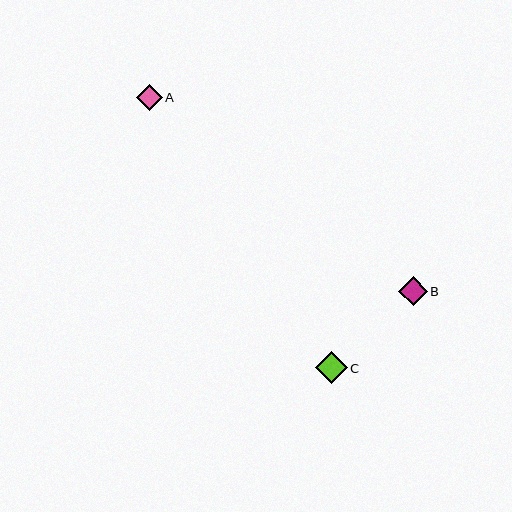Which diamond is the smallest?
Diamond A is the smallest with a size of approximately 26 pixels.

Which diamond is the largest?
Diamond C is the largest with a size of approximately 32 pixels.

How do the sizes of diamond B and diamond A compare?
Diamond B and diamond A are approximately the same size.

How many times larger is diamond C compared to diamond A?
Diamond C is approximately 1.2 times the size of diamond A.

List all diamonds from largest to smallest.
From largest to smallest: C, B, A.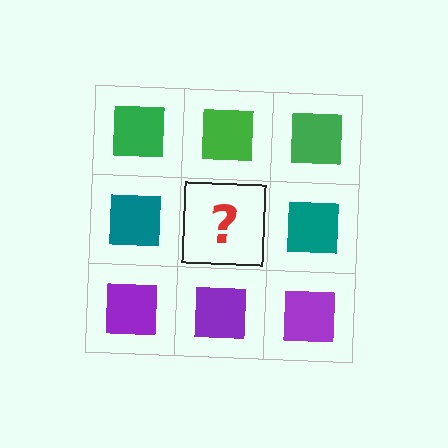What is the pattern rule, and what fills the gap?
The rule is that each row has a consistent color. The gap should be filled with a teal square.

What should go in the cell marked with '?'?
The missing cell should contain a teal square.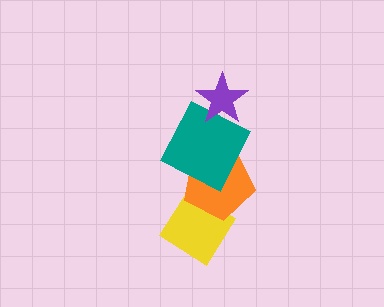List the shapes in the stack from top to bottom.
From top to bottom: the purple star, the teal square, the orange pentagon, the yellow diamond.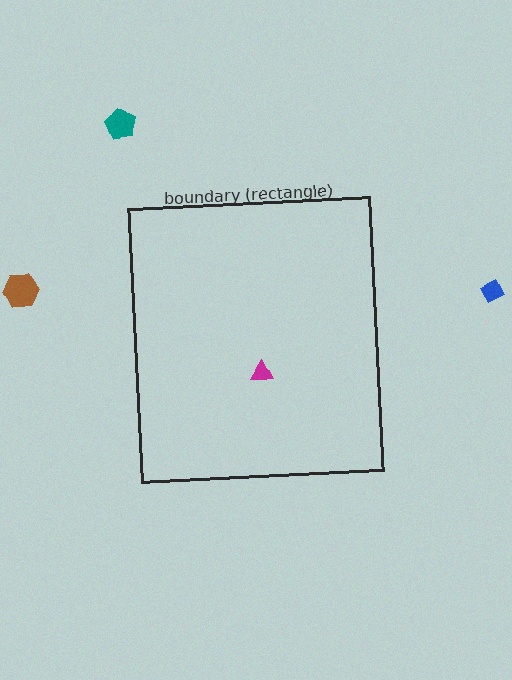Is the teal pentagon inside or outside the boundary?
Outside.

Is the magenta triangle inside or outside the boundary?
Inside.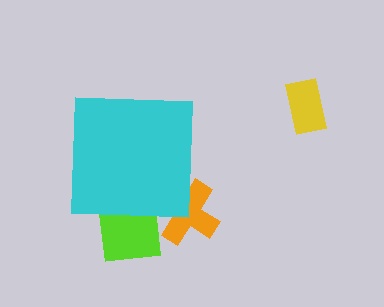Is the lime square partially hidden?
Yes, the lime square is partially hidden behind the cyan square.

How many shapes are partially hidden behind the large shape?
2 shapes are partially hidden.